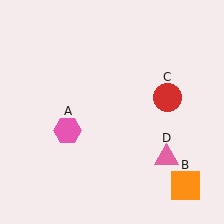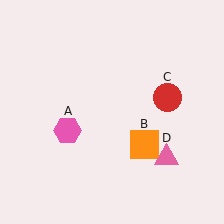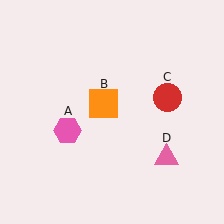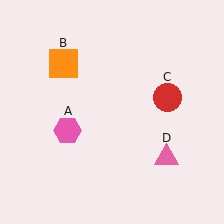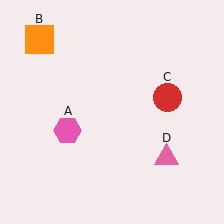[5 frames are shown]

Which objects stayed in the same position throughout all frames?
Pink hexagon (object A) and red circle (object C) and pink triangle (object D) remained stationary.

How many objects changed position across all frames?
1 object changed position: orange square (object B).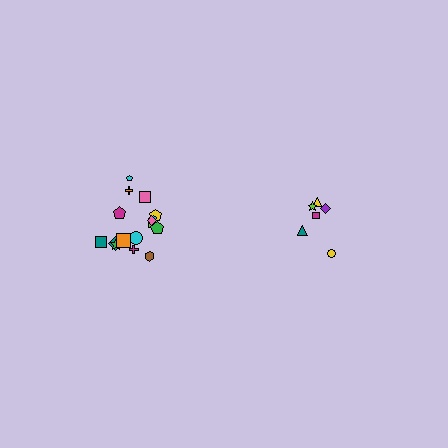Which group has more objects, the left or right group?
The left group.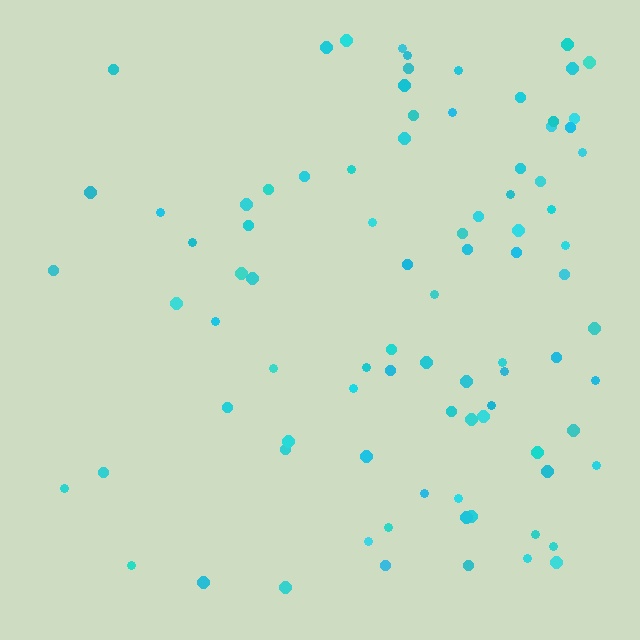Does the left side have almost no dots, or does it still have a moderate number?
Still a moderate number, just noticeably fewer than the right.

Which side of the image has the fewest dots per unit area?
The left.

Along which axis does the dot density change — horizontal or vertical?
Horizontal.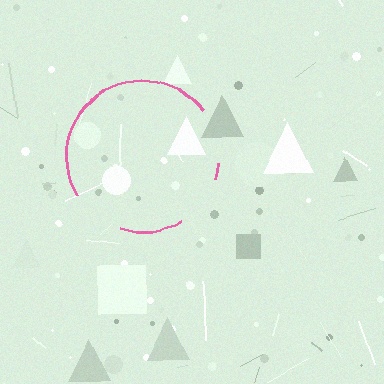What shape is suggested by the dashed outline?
The dashed outline suggests a circle.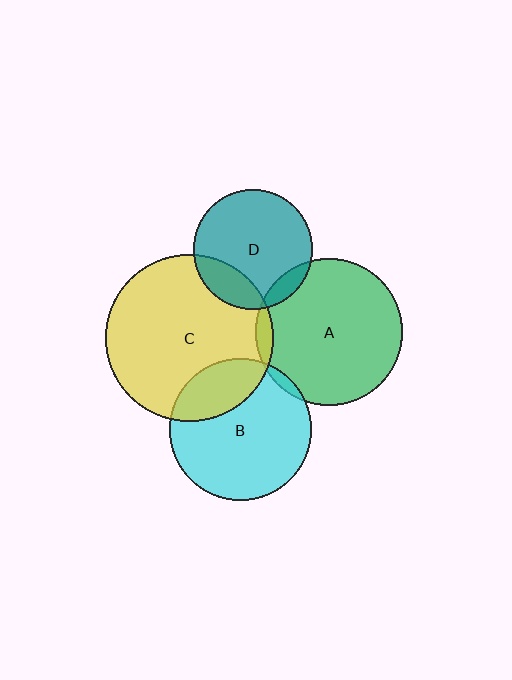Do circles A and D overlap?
Yes.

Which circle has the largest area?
Circle C (yellow).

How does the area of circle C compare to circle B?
Approximately 1.4 times.